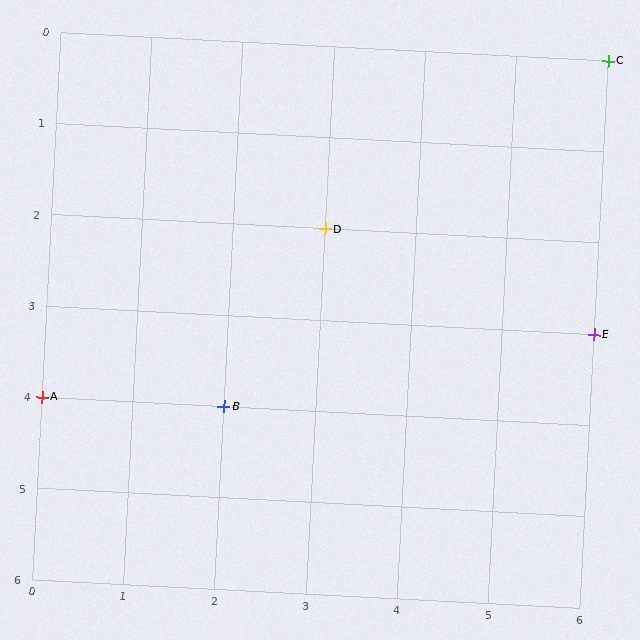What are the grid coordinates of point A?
Point A is at grid coordinates (0, 4).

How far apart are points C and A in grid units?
Points C and A are 6 columns and 4 rows apart (about 7.2 grid units diagonally).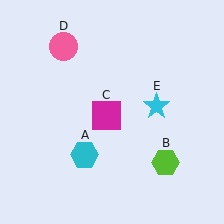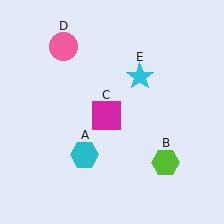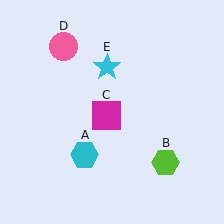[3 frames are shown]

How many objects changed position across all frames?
1 object changed position: cyan star (object E).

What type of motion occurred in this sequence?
The cyan star (object E) rotated counterclockwise around the center of the scene.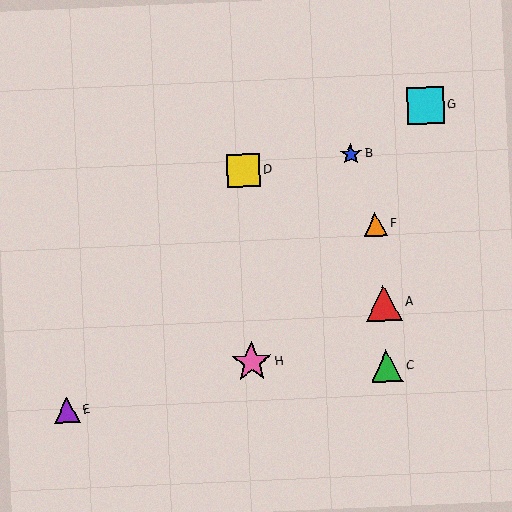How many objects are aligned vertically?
2 objects (D, H) are aligned vertically.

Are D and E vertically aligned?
No, D is at x≈243 and E is at x≈67.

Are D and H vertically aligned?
Yes, both are at x≈243.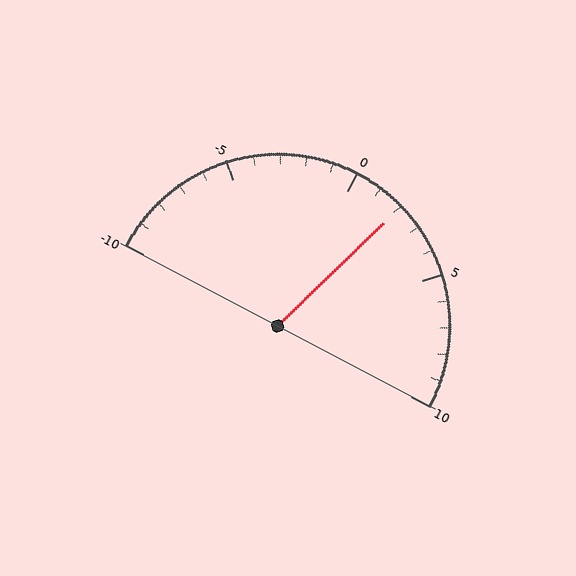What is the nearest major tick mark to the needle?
The nearest major tick mark is 0.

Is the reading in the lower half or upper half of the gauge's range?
The reading is in the upper half of the range (-10 to 10).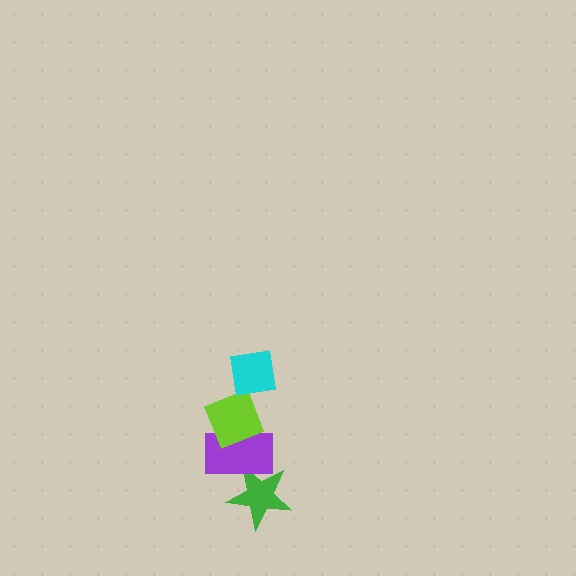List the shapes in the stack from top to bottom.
From top to bottom: the cyan square, the lime diamond, the purple rectangle, the green star.